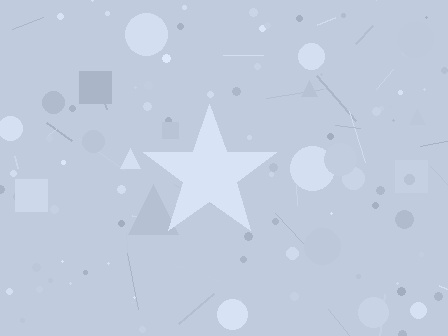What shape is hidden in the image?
A star is hidden in the image.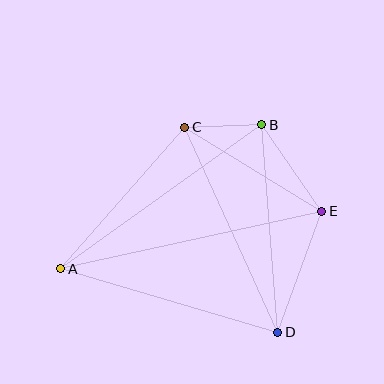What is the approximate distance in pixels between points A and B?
The distance between A and B is approximately 247 pixels.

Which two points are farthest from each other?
Points A and E are farthest from each other.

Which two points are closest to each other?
Points B and C are closest to each other.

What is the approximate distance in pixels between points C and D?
The distance between C and D is approximately 225 pixels.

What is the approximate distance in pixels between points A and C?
The distance between A and C is approximately 188 pixels.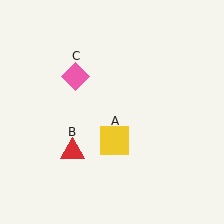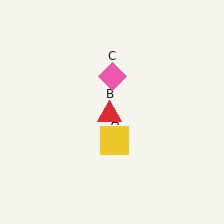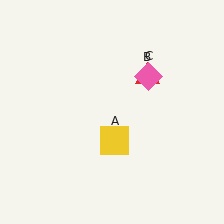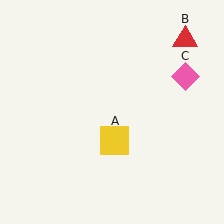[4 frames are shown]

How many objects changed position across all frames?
2 objects changed position: red triangle (object B), pink diamond (object C).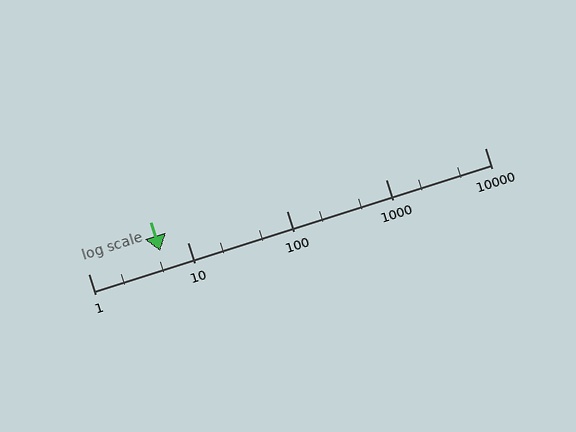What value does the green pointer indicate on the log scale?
The pointer indicates approximately 5.3.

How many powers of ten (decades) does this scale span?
The scale spans 4 decades, from 1 to 10000.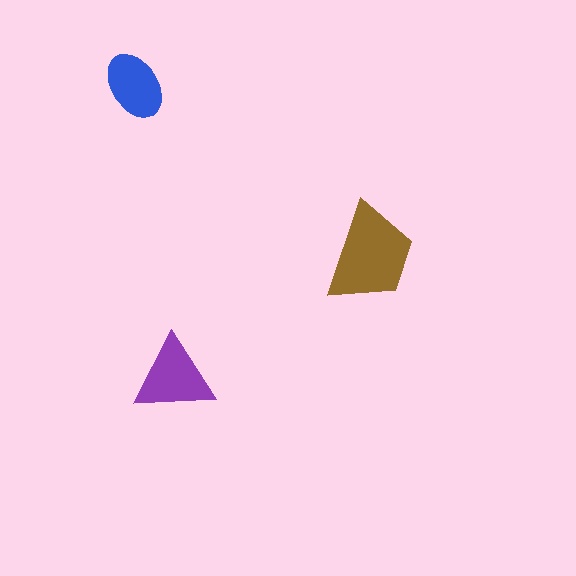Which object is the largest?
The brown trapezoid.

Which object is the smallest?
The blue ellipse.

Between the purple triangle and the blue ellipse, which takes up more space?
The purple triangle.